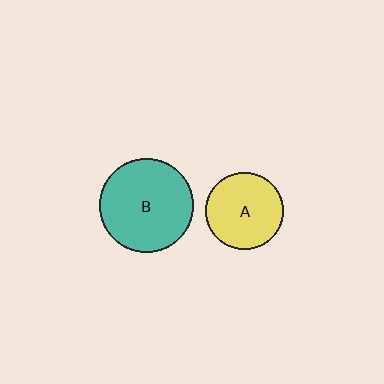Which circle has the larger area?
Circle B (teal).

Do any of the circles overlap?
No, none of the circles overlap.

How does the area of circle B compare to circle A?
Approximately 1.5 times.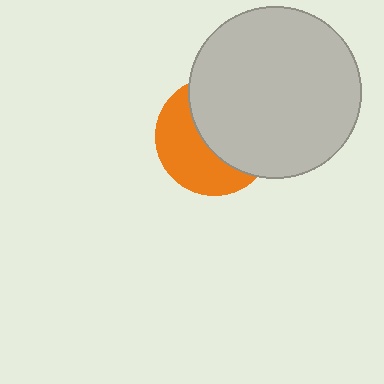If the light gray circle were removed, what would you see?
You would see the complete orange circle.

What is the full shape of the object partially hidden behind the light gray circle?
The partially hidden object is an orange circle.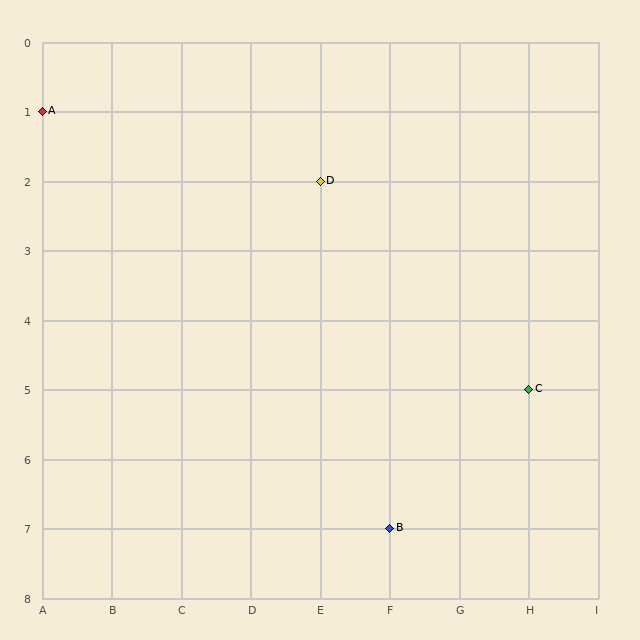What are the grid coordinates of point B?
Point B is at grid coordinates (F, 7).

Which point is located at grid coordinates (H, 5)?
Point C is at (H, 5).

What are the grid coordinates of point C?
Point C is at grid coordinates (H, 5).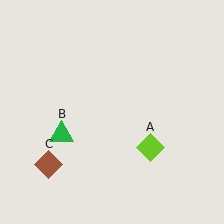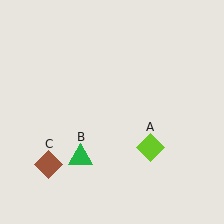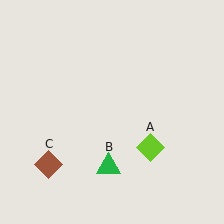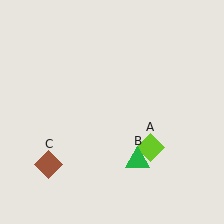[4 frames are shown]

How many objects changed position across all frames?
1 object changed position: green triangle (object B).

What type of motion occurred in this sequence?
The green triangle (object B) rotated counterclockwise around the center of the scene.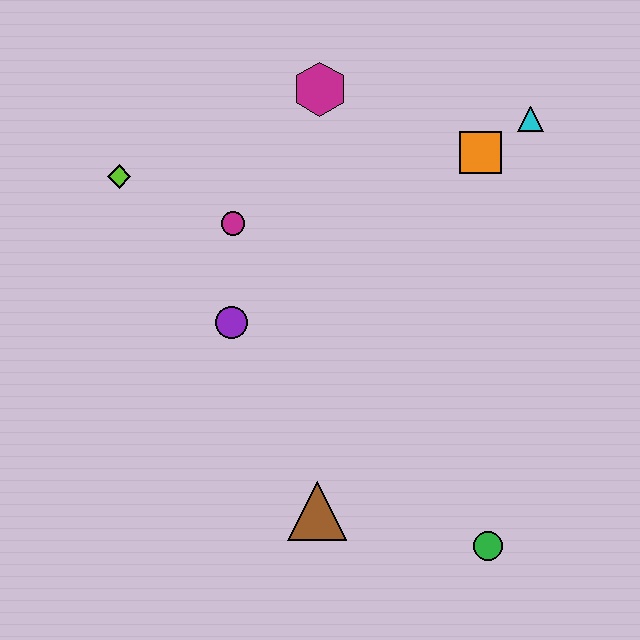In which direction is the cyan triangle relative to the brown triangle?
The cyan triangle is above the brown triangle.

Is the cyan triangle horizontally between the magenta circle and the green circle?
No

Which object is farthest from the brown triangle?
The cyan triangle is farthest from the brown triangle.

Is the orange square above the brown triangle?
Yes